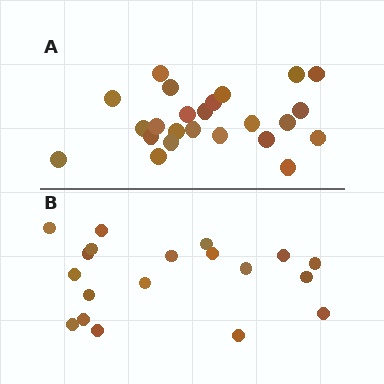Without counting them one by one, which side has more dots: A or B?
Region A (the top region) has more dots.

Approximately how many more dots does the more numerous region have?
Region A has about 5 more dots than region B.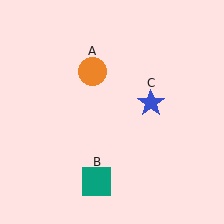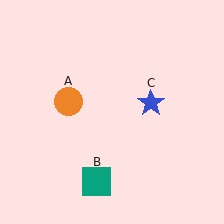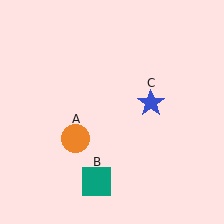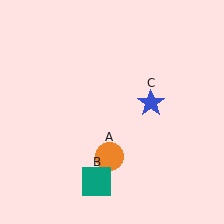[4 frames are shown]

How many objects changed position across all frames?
1 object changed position: orange circle (object A).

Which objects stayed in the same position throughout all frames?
Teal square (object B) and blue star (object C) remained stationary.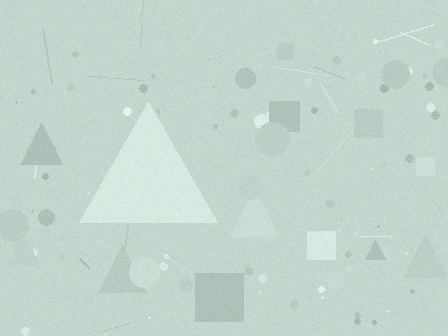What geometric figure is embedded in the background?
A triangle is embedded in the background.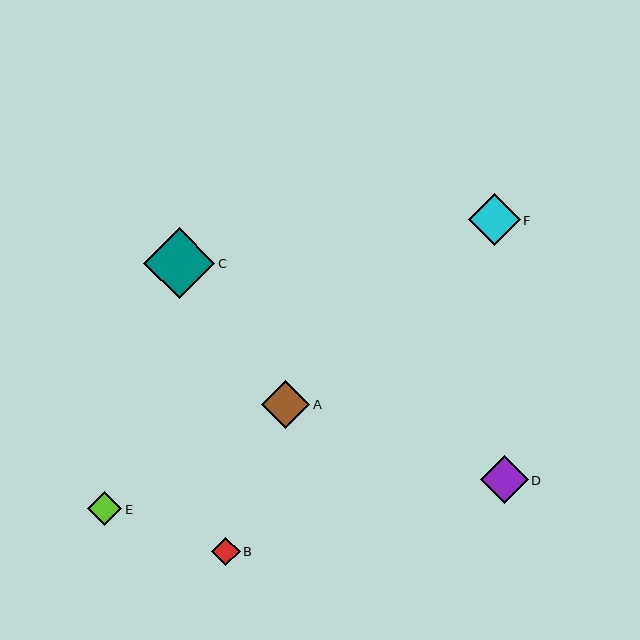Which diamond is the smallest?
Diamond B is the smallest with a size of approximately 28 pixels.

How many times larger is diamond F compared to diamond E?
Diamond F is approximately 1.5 times the size of diamond E.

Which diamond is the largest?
Diamond C is the largest with a size of approximately 71 pixels.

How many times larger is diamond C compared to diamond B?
Diamond C is approximately 2.5 times the size of diamond B.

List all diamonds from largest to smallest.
From largest to smallest: C, F, A, D, E, B.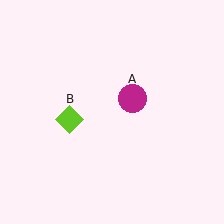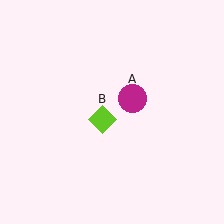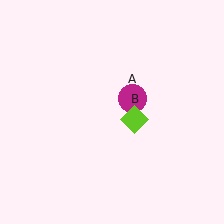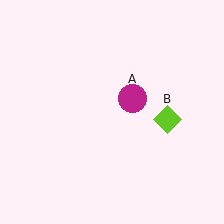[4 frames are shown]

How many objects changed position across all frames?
1 object changed position: lime diamond (object B).